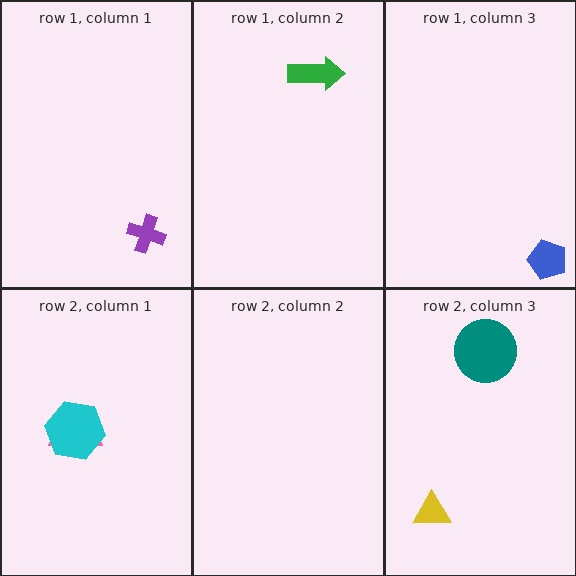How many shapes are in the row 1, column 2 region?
1.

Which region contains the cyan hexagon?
The row 2, column 1 region.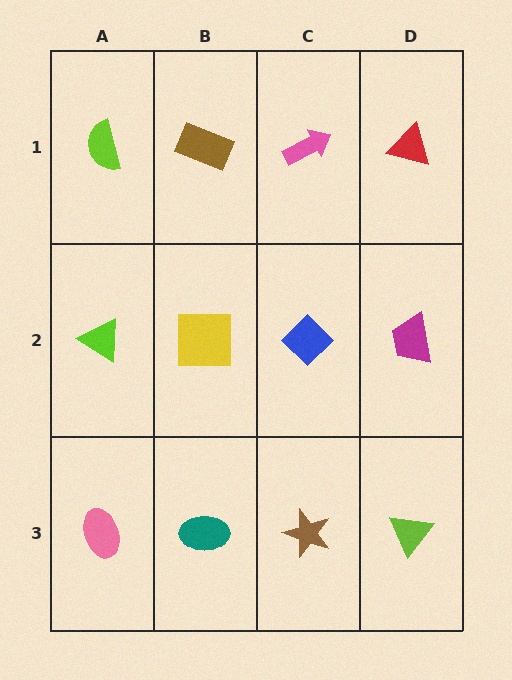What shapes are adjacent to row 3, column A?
A lime triangle (row 2, column A), a teal ellipse (row 3, column B).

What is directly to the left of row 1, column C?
A brown rectangle.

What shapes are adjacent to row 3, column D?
A magenta trapezoid (row 2, column D), a brown star (row 3, column C).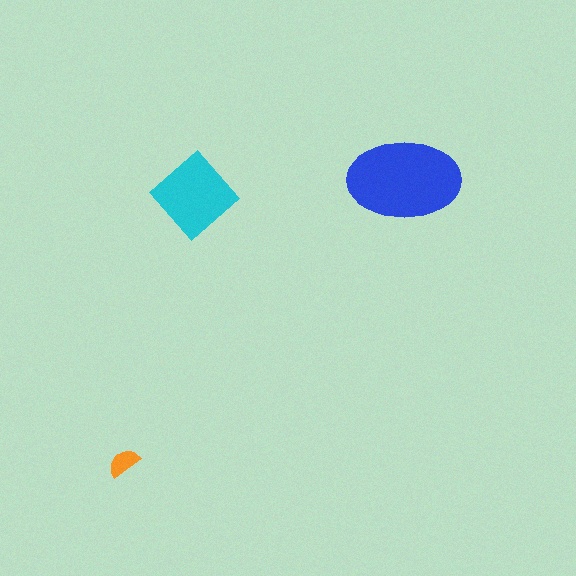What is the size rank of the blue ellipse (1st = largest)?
1st.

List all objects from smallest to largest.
The orange semicircle, the cyan diamond, the blue ellipse.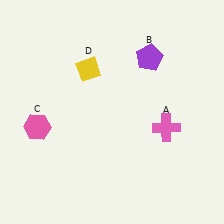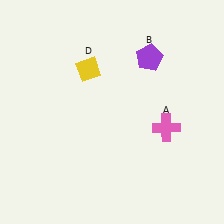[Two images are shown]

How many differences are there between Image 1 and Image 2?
There is 1 difference between the two images.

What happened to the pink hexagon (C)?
The pink hexagon (C) was removed in Image 2. It was in the bottom-left area of Image 1.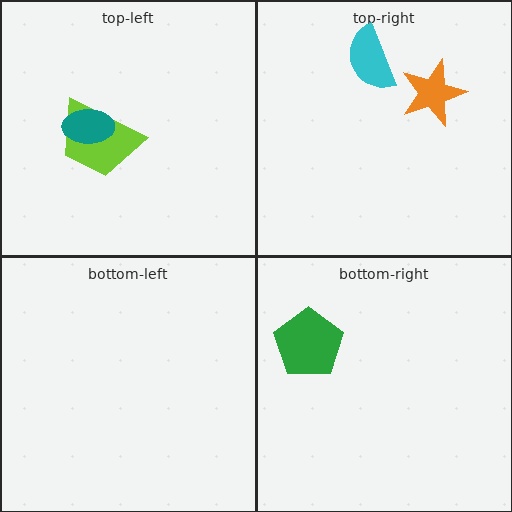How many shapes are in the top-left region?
2.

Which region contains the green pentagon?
The bottom-right region.